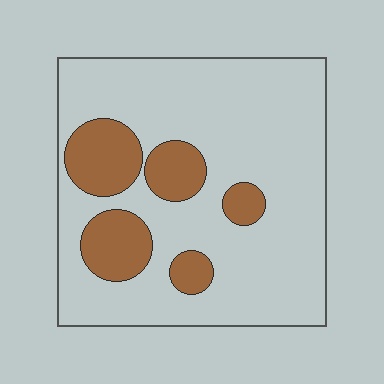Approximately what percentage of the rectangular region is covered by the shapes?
Approximately 20%.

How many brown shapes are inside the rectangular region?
5.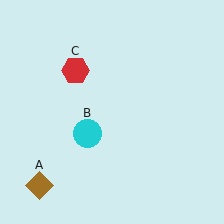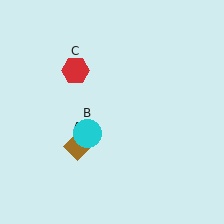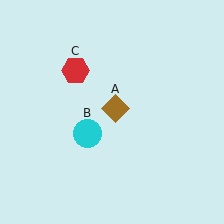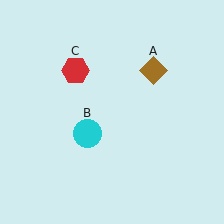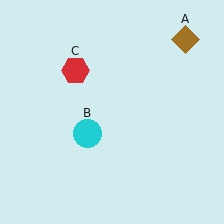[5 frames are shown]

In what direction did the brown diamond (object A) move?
The brown diamond (object A) moved up and to the right.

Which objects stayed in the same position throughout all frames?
Cyan circle (object B) and red hexagon (object C) remained stationary.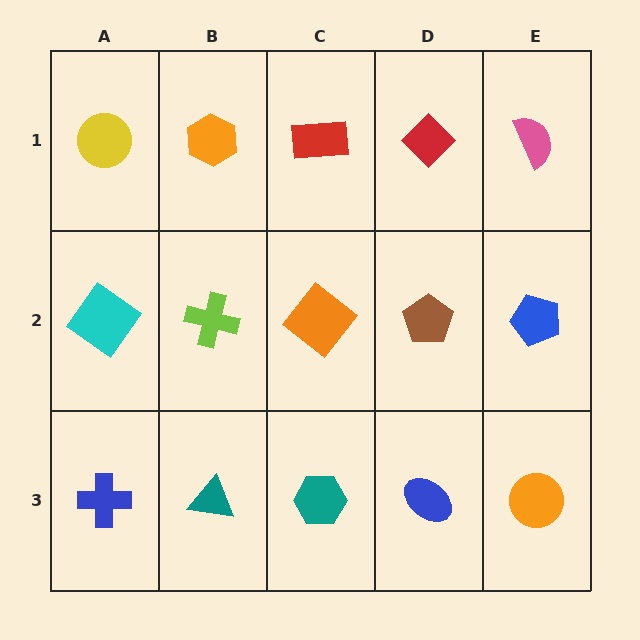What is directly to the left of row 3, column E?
A blue ellipse.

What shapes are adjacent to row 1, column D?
A brown pentagon (row 2, column D), a red rectangle (row 1, column C), a pink semicircle (row 1, column E).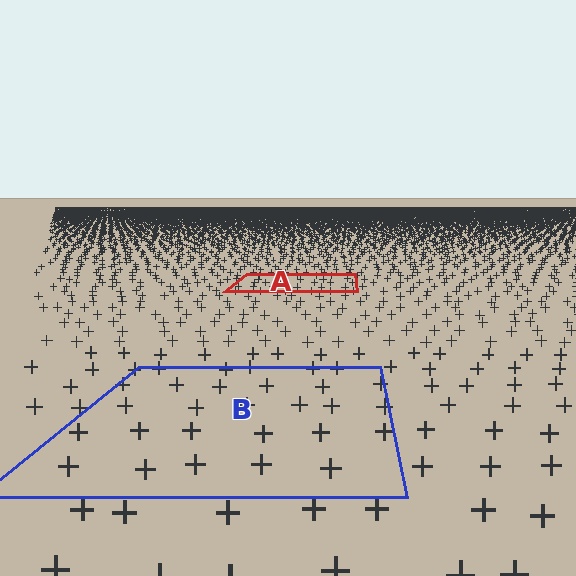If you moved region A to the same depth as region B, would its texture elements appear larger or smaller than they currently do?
They would appear larger. At a closer depth, the same texture elements are projected at a bigger on-screen size.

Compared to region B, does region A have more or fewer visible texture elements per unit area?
Region A has more texture elements per unit area — they are packed more densely because it is farther away.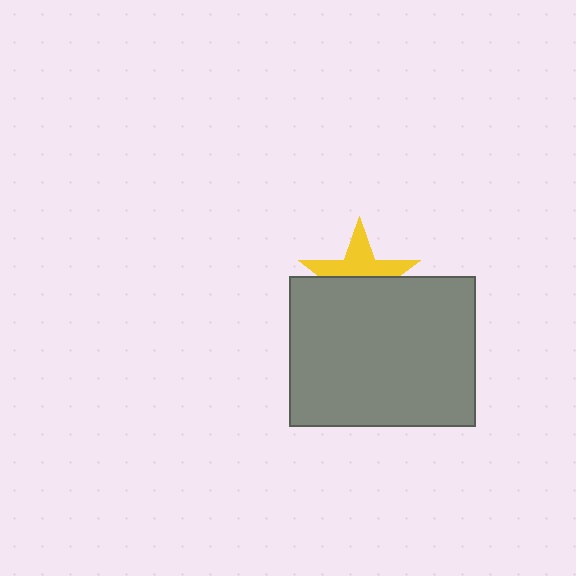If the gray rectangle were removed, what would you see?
You would see the complete yellow star.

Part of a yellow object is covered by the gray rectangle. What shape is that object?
It is a star.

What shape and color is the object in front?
The object in front is a gray rectangle.